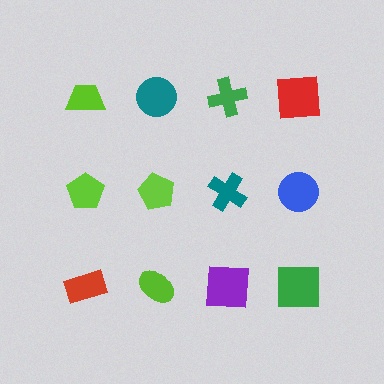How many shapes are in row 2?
4 shapes.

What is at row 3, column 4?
A green square.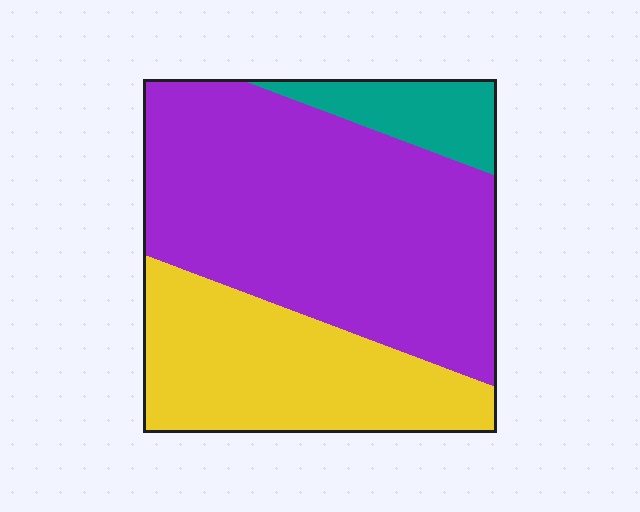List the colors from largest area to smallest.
From largest to smallest: purple, yellow, teal.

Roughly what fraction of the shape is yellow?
Yellow takes up about one third (1/3) of the shape.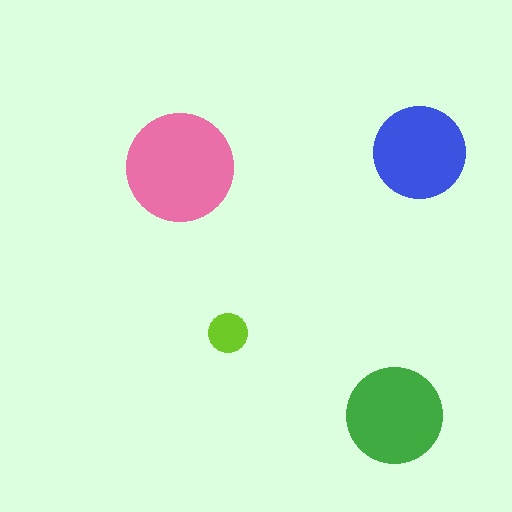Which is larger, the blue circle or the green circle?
The green one.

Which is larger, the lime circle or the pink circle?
The pink one.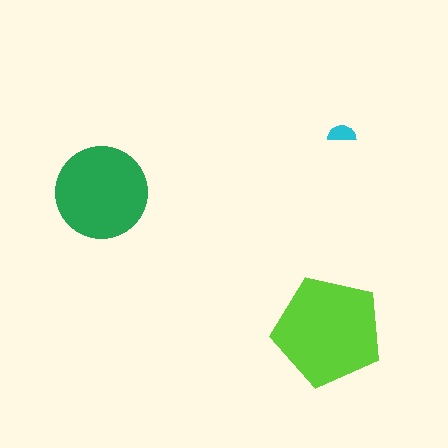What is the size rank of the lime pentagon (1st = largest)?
1st.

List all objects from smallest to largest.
The cyan semicircle, the green circle, the lime pentagon.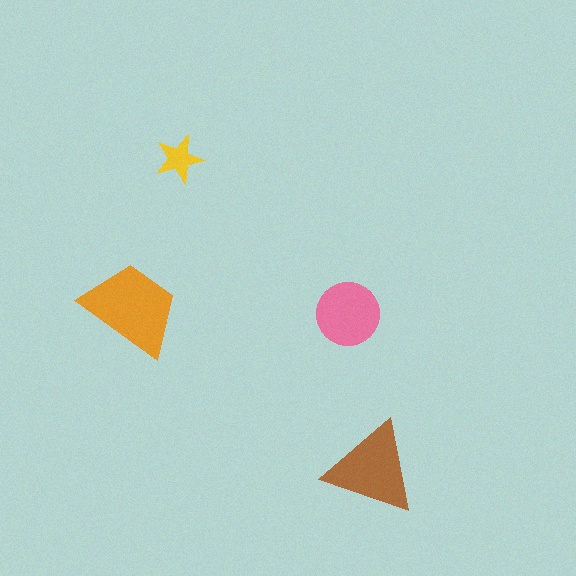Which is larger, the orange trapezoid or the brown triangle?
The orange trapezoid.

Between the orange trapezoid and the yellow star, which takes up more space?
The orange trapezoid.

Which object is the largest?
The orange trapezoid.